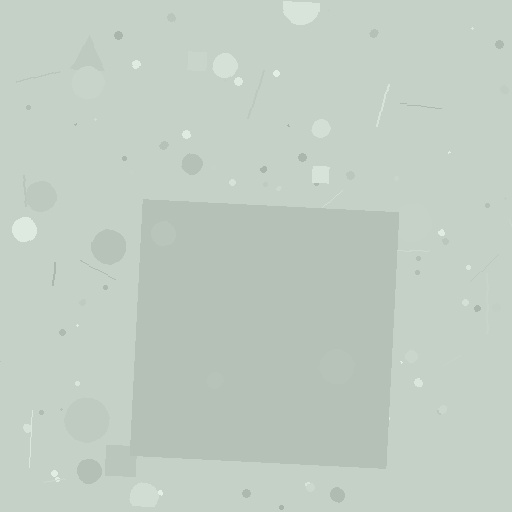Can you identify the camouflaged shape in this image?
The camouflaged shape is a square.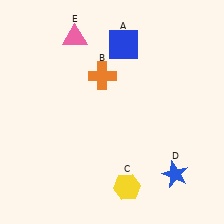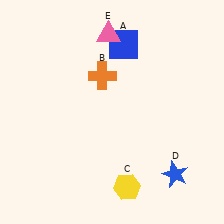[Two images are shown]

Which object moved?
The pink triangle (E) moved right.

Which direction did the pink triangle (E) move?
The pink triangle (E) moved right.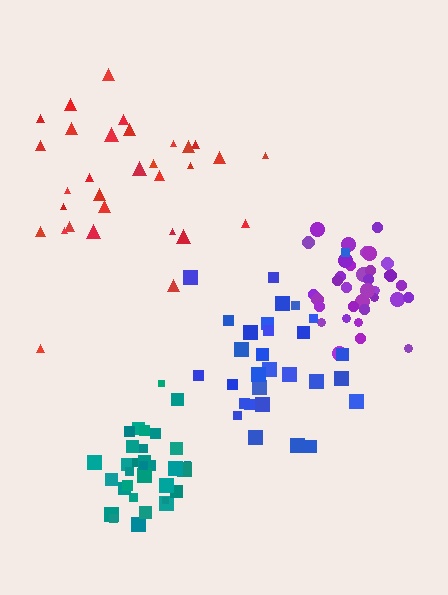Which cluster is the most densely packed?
Teal.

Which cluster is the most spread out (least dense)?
Red.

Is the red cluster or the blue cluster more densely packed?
Blue.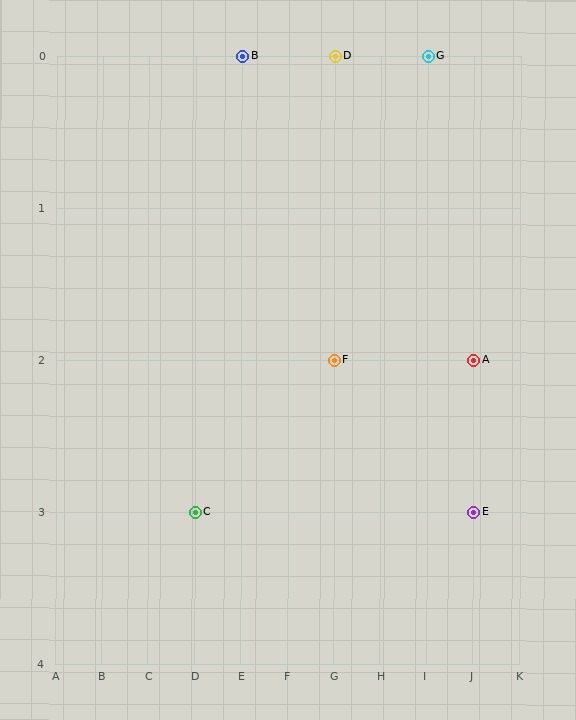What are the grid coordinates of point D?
Point D is at grid coordinates (G, 0).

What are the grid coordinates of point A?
Point A is at grid coordinates (J, 2).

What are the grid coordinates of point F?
Point F is at grid coordinates (G, 2).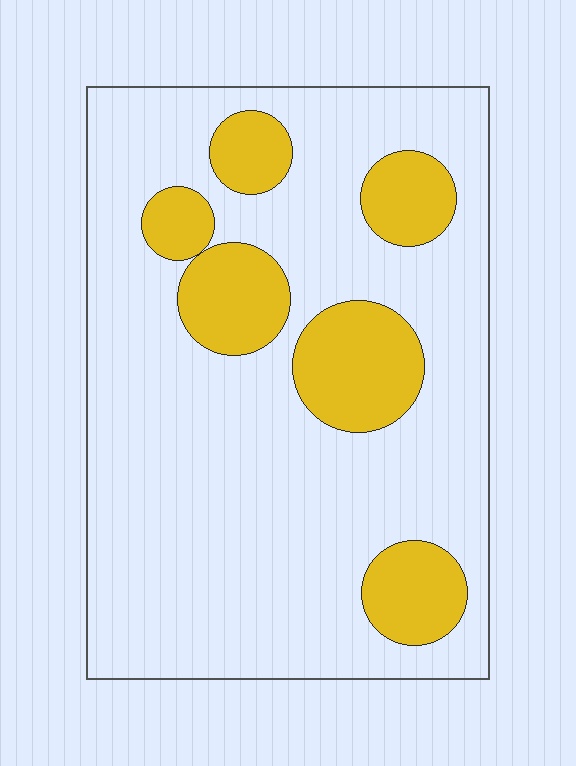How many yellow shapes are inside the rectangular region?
6.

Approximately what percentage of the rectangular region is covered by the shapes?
Approximately 20%.